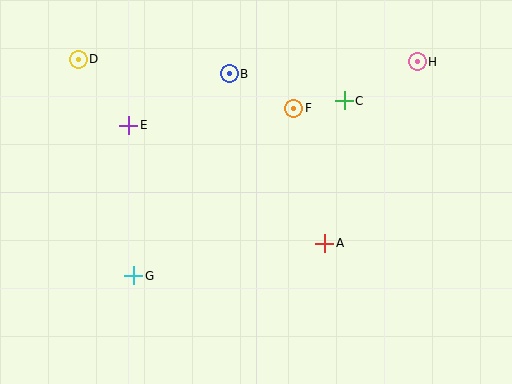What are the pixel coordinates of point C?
Point C is at (344, 101).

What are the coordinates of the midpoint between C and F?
The midpoint between C and F is at (319, 104).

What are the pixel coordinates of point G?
Point G is at (134, 276).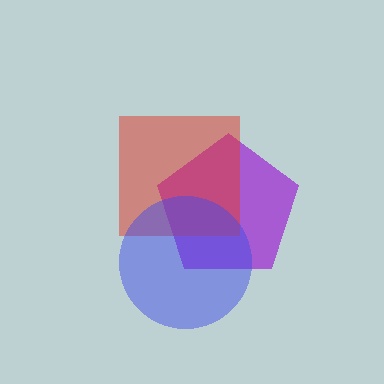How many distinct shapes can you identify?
There are 3 distinct shapes: a purple pentagon, a red square, a blue circle.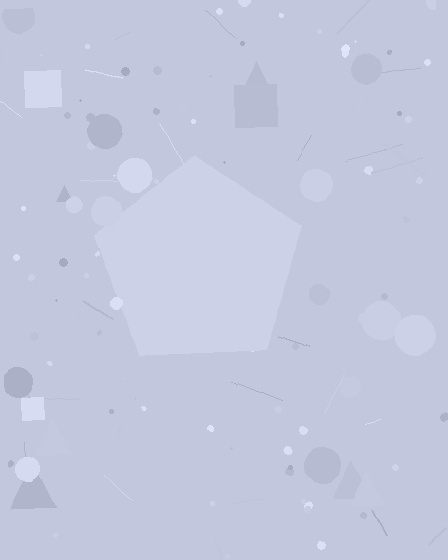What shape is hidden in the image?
A pentagon is hidden in the image.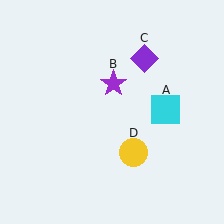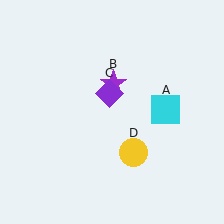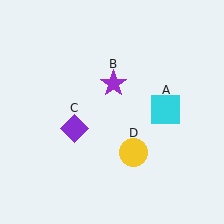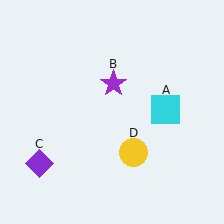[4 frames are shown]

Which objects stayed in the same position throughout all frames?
Cyan square (object A) and purple star (object B) and yellow circle (object D) remained stationary.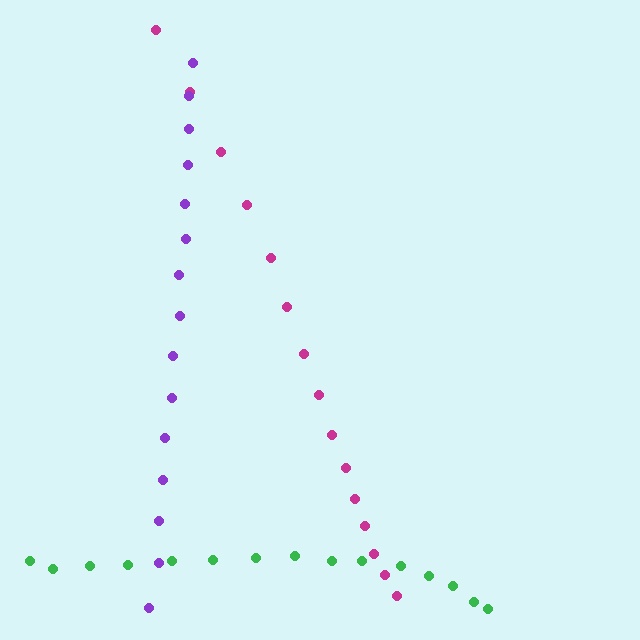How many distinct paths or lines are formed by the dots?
There are 3 distinct paths.